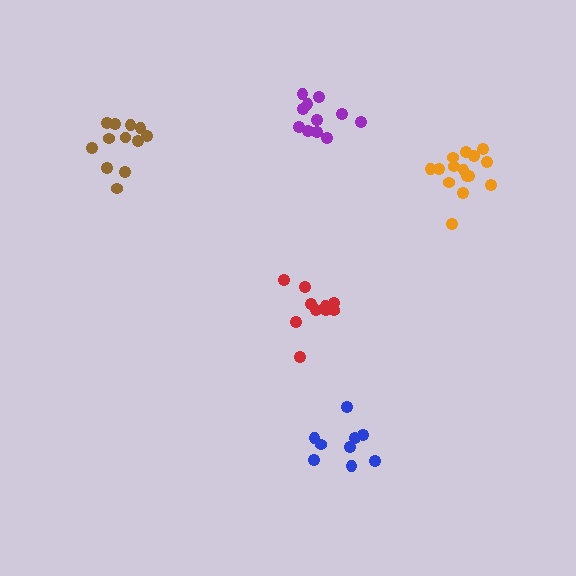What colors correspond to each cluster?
The clusters are colored: red, orange, blue, purple, brown.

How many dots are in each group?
Group 1: 10 dots, Group 2: 15 dots, Group 3: 9 dots, Group 4: 11 dots, Group 5: 12 dots (57 total).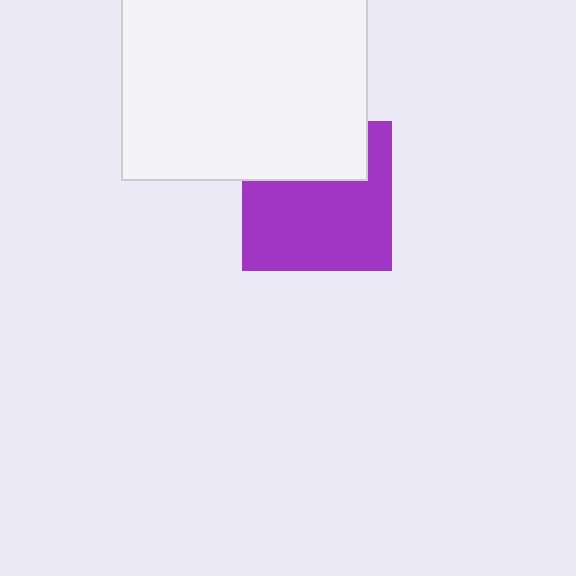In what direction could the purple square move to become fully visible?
The purple square could move down. That would shift it out from behind the white rectangle entirely.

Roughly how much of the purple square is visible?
Most of it is visible (roughly 66%).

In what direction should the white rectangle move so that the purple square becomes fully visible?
The white rectangle should move up. That is the shortest direction to clear the overlap and leave the purple square fully visible.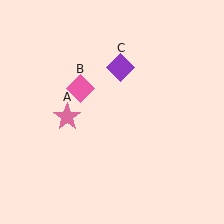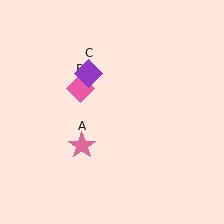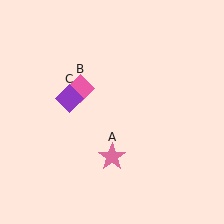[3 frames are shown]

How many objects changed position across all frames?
2 objects changed position: pink star (object A), purple diamond (object C).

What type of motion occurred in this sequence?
The pink star (object A), purple diamond (object C) rotated counterclockwise around the center of the scene.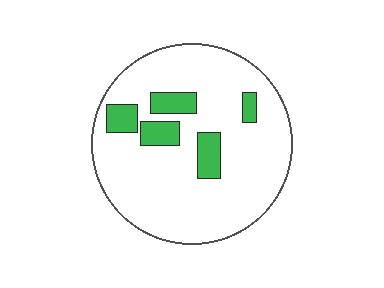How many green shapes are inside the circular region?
5.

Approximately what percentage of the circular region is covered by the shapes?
Approximately 15%.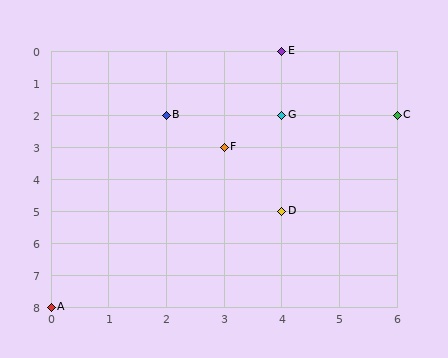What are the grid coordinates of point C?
Point C is at grid coordinates (6, 2).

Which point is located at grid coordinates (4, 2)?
Point G is at (4, 2).